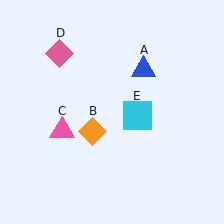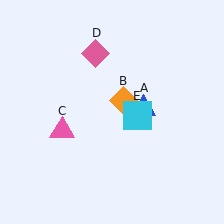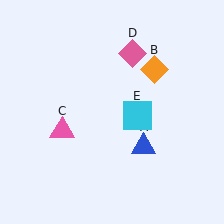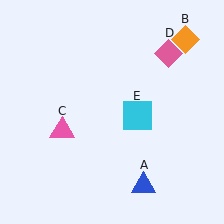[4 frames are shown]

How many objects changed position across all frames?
3 objects changed position: blue triangle (object A), orange diamond (object B), pink diamond (object D).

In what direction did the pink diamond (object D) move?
The pink diamond (object D) moved right.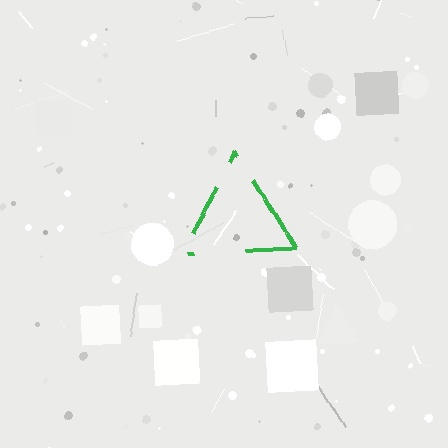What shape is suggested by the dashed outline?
The dashed outline suggests a triangle.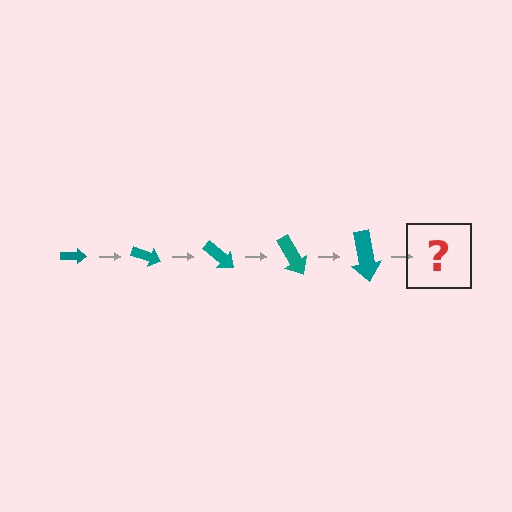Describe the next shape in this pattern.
It should be an arrow, larger than the previous one and rotated 100 degrees from the start.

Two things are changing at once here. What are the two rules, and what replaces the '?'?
The two rules are that the arrow grows larger each step and it rotates 20 degrees each step. The '?' should be an arrow, larger than the previous one and rotated 100 degrees from the start.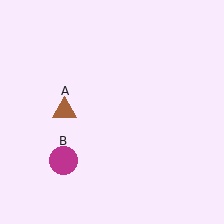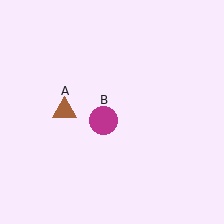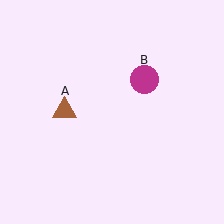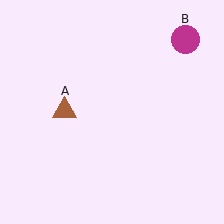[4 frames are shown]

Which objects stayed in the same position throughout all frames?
Brown triangle (object A) remained stationary.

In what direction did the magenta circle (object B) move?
The magenta circle (object B) moved up and to the right.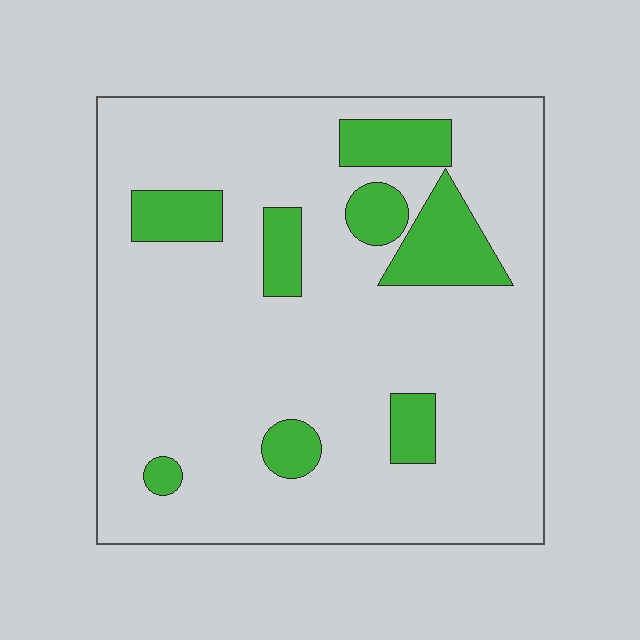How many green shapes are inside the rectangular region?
8.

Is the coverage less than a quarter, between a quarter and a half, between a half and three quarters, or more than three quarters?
Less than a quarter.